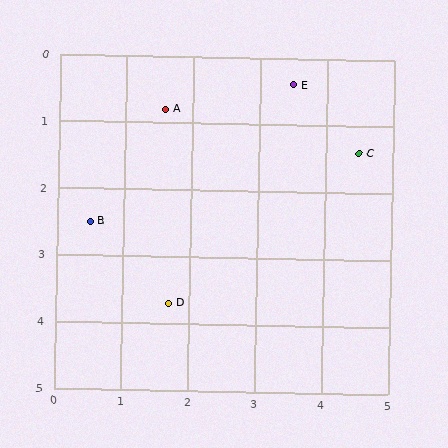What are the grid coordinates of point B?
Point B is at approximately (0.5, 2.5).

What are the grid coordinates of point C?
Point C is at approximately (4.5, 1.4).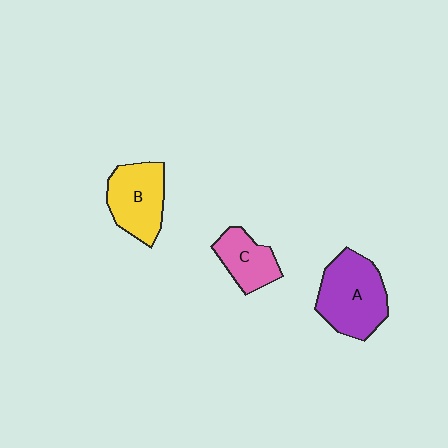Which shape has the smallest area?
Shape C (pink).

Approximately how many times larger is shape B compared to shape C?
Approximately 1.4 times.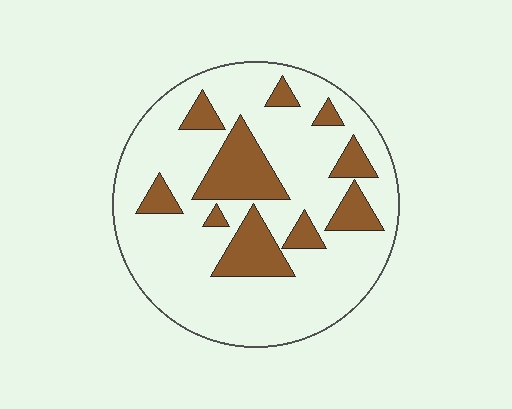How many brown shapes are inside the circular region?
10.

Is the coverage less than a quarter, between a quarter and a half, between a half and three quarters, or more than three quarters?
Less than a quarter.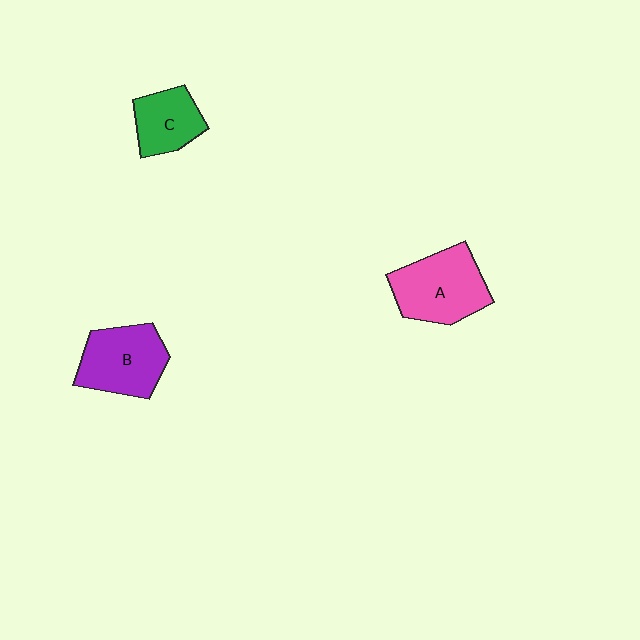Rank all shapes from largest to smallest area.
From largest to smallest: A (pink), B (purple), C (green).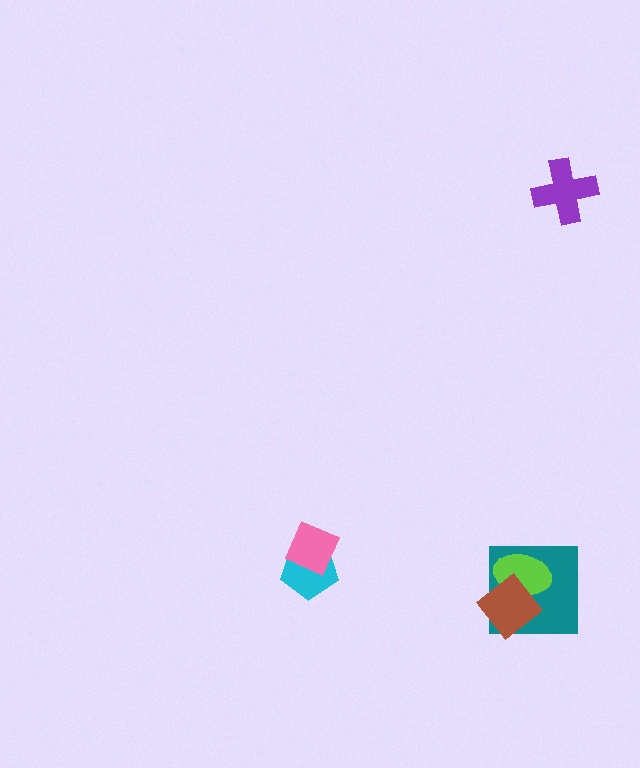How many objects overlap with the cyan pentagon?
1 object overlaps with the cyan pentagon.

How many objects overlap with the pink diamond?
1 object overlaps with the pink diamond.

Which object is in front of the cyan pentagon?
The pink diamond is in front of the cyan pentagon.